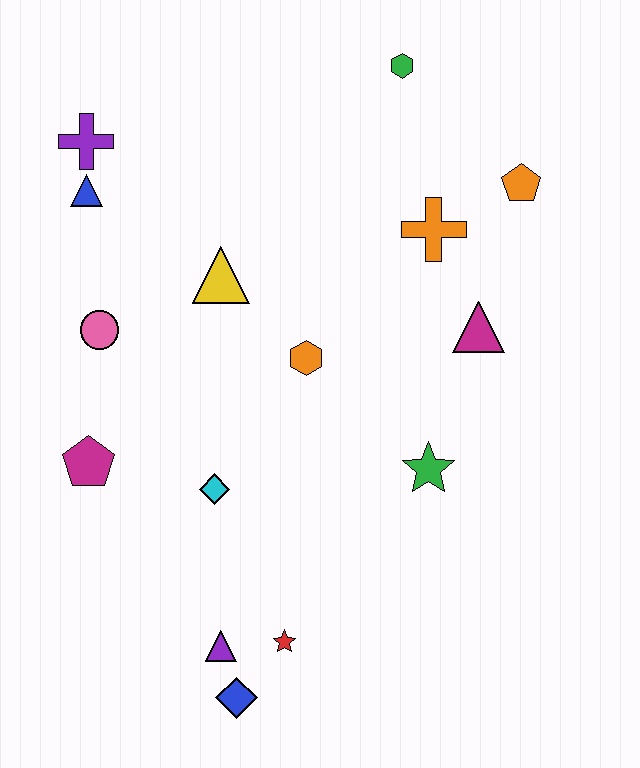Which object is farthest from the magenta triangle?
The blue diamond is farthest from the magenta triangle.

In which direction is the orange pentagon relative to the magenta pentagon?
The orange pentagon is to the right of the magenta pentagon.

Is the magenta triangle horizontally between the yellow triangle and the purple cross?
No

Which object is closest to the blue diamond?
The purple triangle is closest to the blue diamond.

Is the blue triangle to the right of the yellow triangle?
No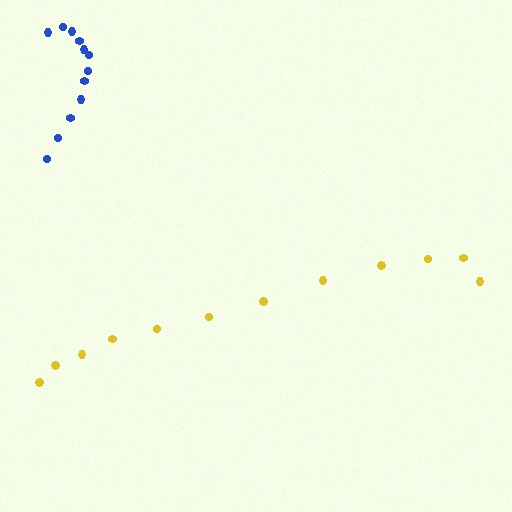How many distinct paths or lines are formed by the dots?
There are 2 distinct paths.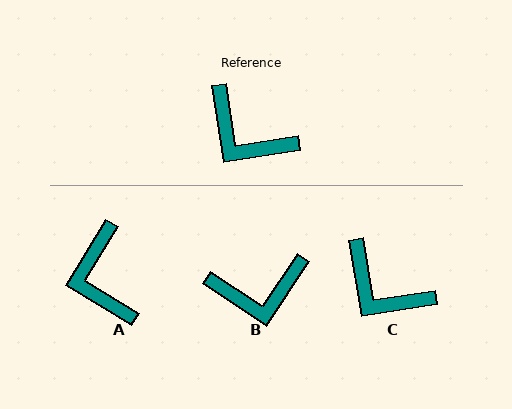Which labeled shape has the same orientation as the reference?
C.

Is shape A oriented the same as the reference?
No, it is off by about 40 degrees.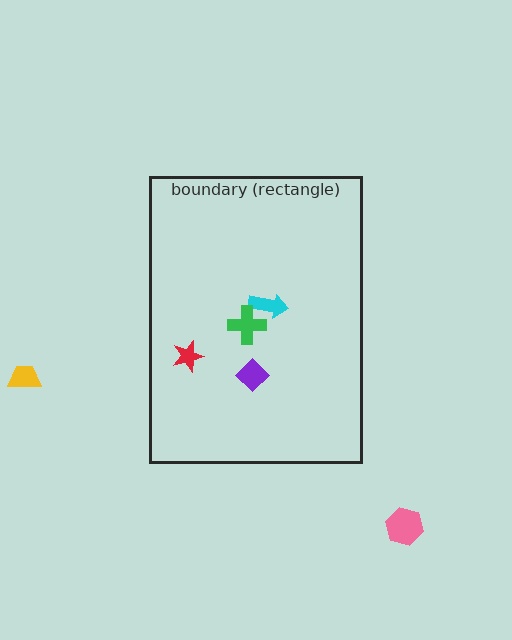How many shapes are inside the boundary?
4 inside, 2 outside.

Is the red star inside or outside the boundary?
Inside.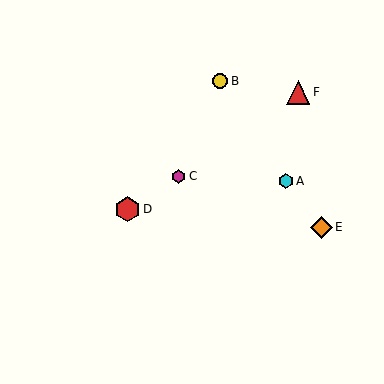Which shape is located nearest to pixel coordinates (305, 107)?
The red triangle (labeled F) at (298, 92) is nearest to that location.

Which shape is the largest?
The red hexagon (labeled D) is the largest.